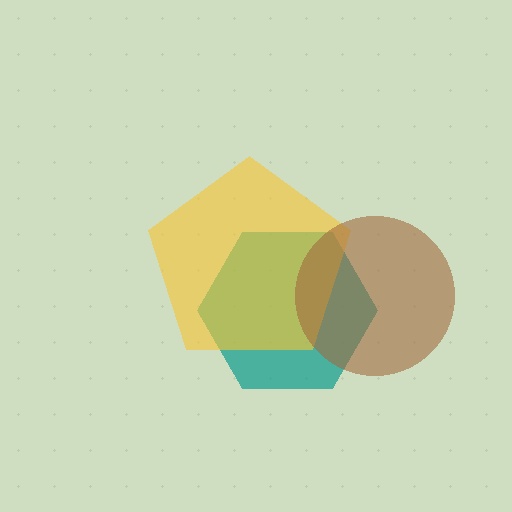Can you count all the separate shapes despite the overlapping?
Yes, there are 3 separate shapes.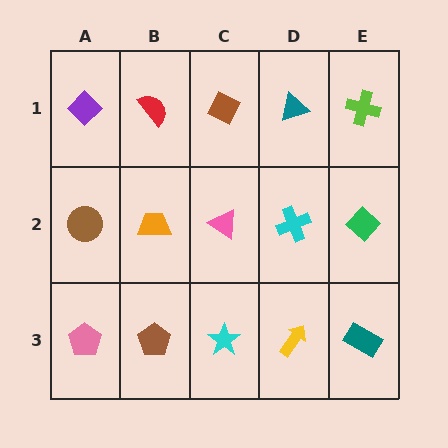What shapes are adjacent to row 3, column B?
An orange trapezoid (row 2, column B), a pink pentagon (row 3, column A), a cyan star (row 3, column C).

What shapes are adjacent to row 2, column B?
A red semicircle (row 1, column B), a brown pentagon (row 3, column B), a brown circle (row 2, column A), a pink triangle (row 2, column C).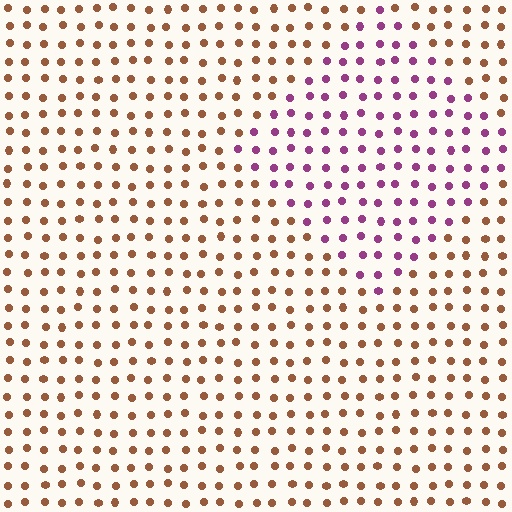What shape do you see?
I see a diamond.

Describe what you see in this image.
The image is filled with small brown elements in a uniform arrangement. A diamond-shaped region is visible where the elements are tinted to a slightly different hue, forming a subtle color boundary.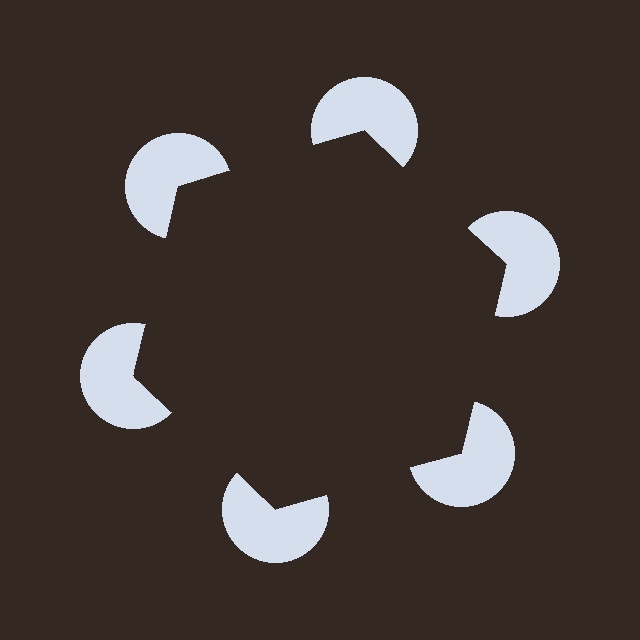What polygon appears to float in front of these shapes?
An illusory hexagon — its edges are inferred from the aligned wedge cuts in the pac-man discs, not physically drawn.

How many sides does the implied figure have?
6 sides.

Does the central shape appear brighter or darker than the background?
It typically appears slightly darker than the background, even though no actual brightness change is drawn.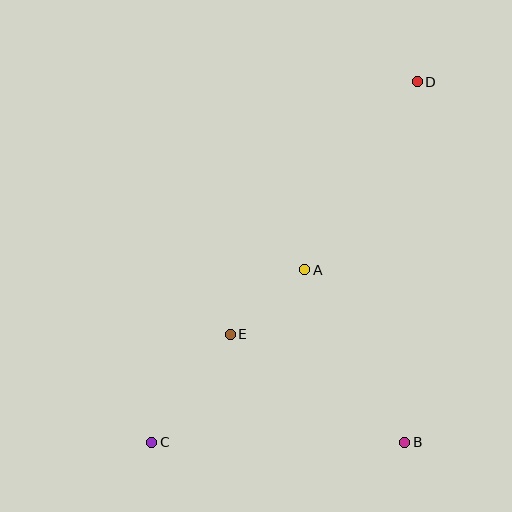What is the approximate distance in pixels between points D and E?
The distance between D and E is approximately 315 pixels.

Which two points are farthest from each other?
Points C and D are farthest from each other.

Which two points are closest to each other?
Points A and E are closest to each other.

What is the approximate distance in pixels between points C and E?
The distance between C and E is approximately 133 pixels.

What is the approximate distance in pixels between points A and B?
The distance between A and B is approximately 200 pixels.